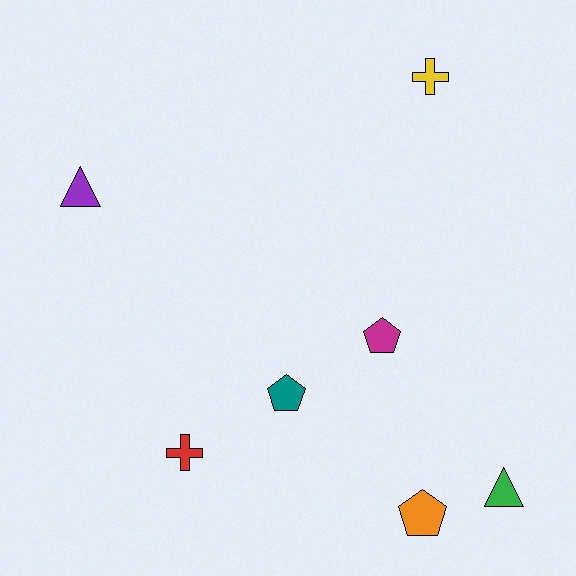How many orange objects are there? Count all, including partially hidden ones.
There is 1 orange object.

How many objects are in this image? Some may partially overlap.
There are 7 objects.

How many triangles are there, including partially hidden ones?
There are 2 triangles.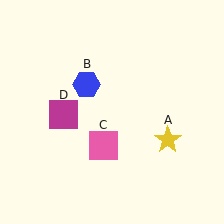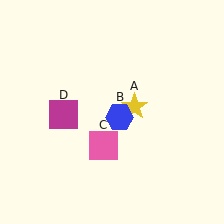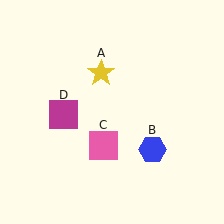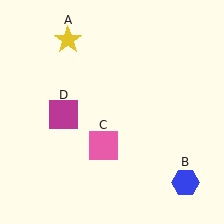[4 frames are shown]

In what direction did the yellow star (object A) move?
The yellow star (object A) moved up and to the left.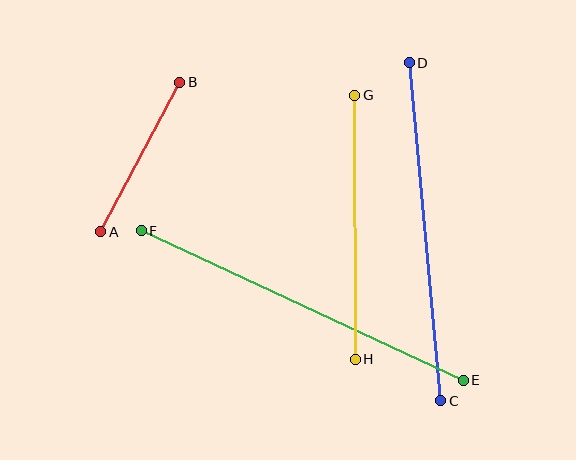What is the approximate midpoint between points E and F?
The midpoint is at approximately (302, 306) pixels.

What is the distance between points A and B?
The distance is approximately 169 pixels.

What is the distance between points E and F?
The distance is approximately 355 pixels.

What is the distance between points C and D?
The distance is approximately 339 pixels.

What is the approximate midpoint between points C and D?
The midpoint is at approximately (425, 232) pixels.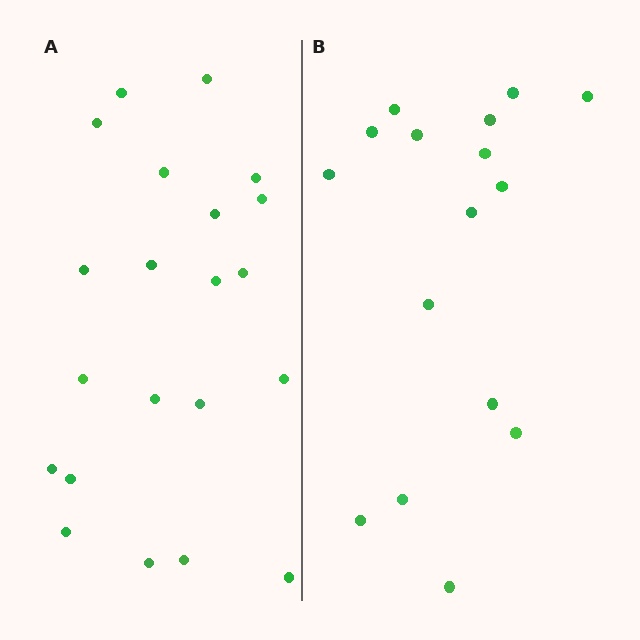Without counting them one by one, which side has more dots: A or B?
Region A (the left region) has more dots.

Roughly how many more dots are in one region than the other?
Region A has about 5 more dots than region B.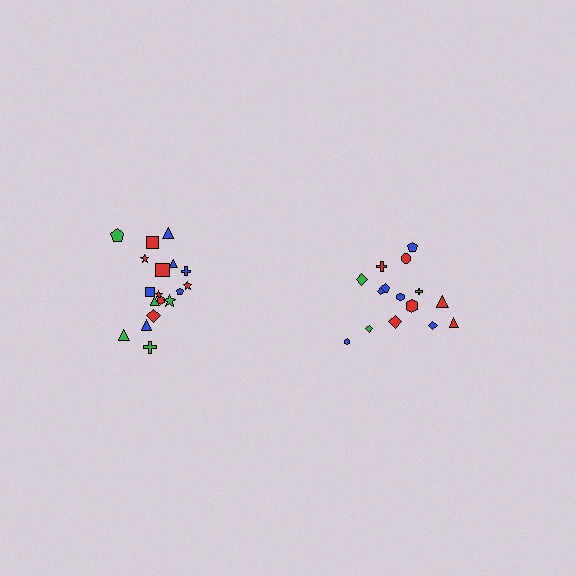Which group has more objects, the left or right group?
The left group.